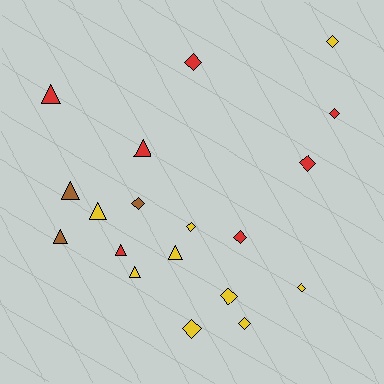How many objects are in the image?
There are 19 objects.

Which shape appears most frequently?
Diamond, with 11 objects.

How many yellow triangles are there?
There are 3 yellow triangles.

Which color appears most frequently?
Yellow, with 9 objects.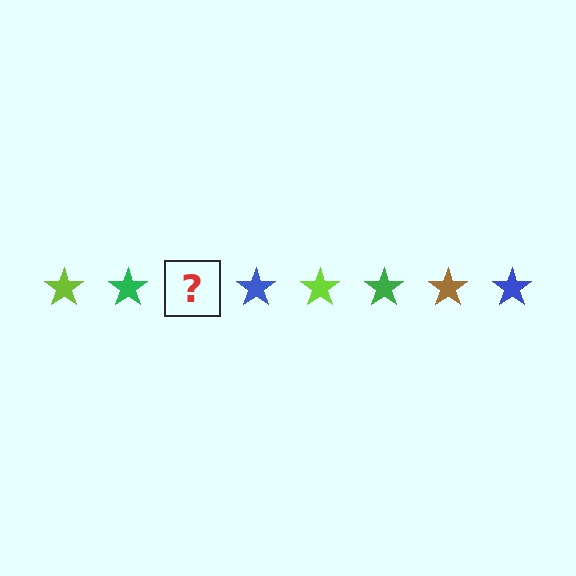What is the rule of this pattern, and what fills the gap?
The rule is that the pattern cycles through lime, green, brown, blue stars. The gap should be filled with a brown star.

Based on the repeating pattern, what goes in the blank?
The blank should be a brown star.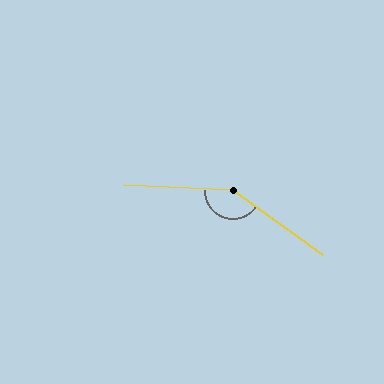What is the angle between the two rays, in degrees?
Approximately 147 degrees.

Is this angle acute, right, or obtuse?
It is obtuse.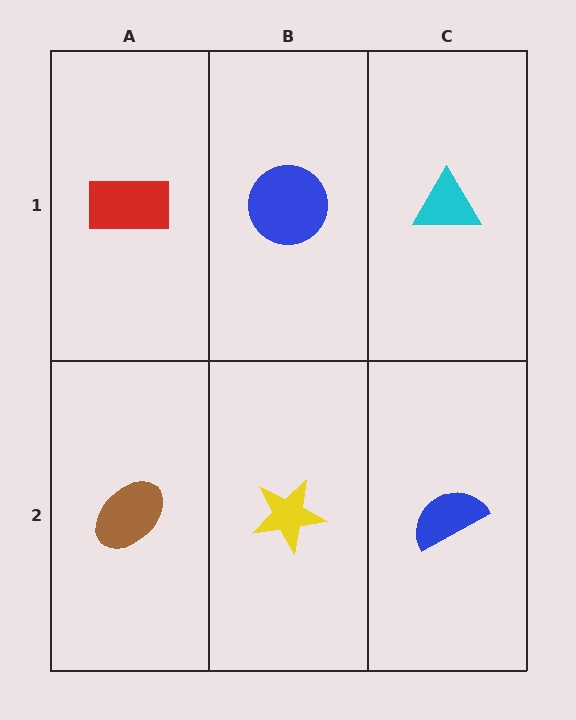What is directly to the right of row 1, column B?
A cyan triangle.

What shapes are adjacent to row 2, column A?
A red rectangle (row 1, column A), a yellow star (row 2, column B).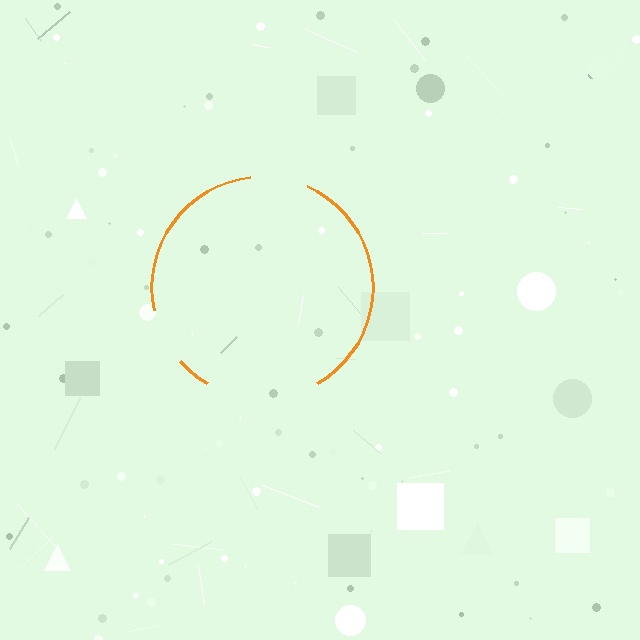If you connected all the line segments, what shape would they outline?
They would outline a circle.